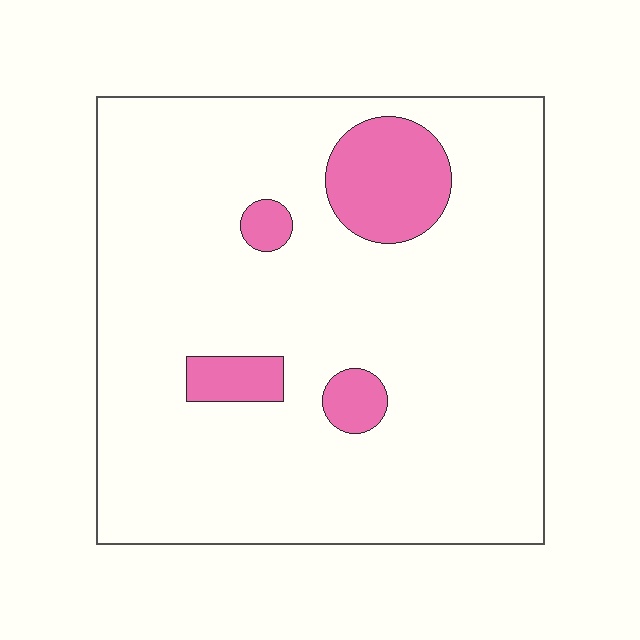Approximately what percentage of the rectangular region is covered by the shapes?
Approximately 10%.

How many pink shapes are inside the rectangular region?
4.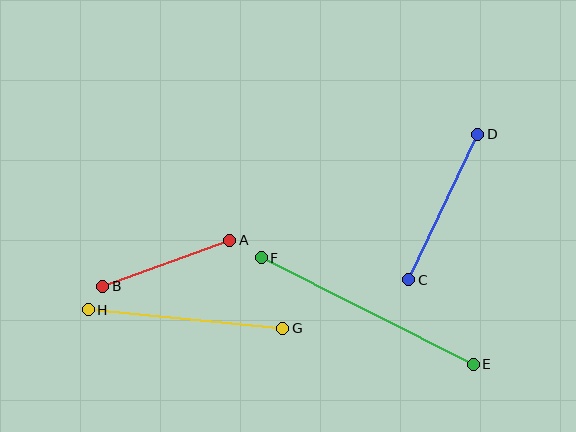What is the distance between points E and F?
The distance is approximately 237 pixels.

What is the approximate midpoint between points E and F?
The midpoint is at approximately (367, 311) pixels.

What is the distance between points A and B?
The distance is approximately 135 pixels.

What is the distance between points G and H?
The distance is approximately 196 pixels.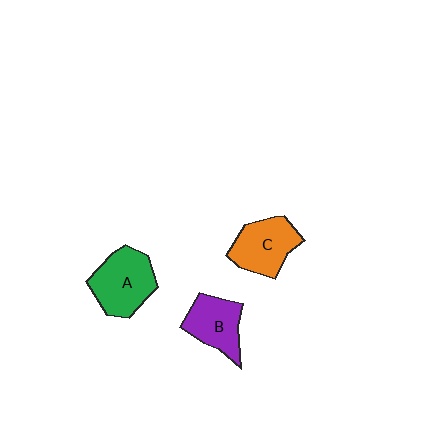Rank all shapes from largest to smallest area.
From largest to smallest: A (green), C (orange), B (purple).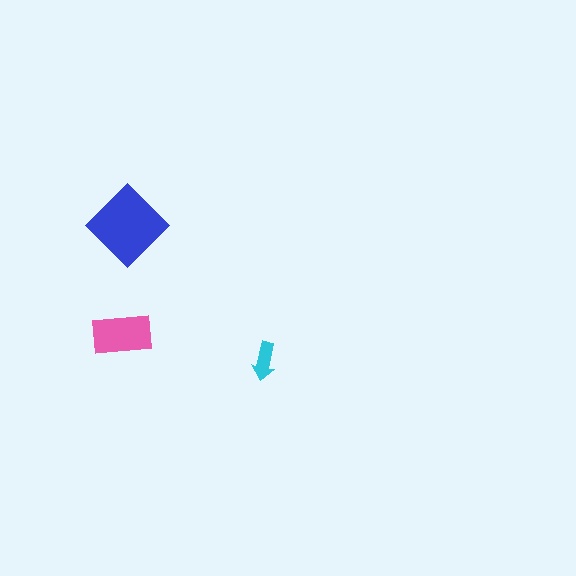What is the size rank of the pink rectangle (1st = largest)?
2nd.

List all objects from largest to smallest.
The blue diamond, the pink rectangle, the cyan arrow.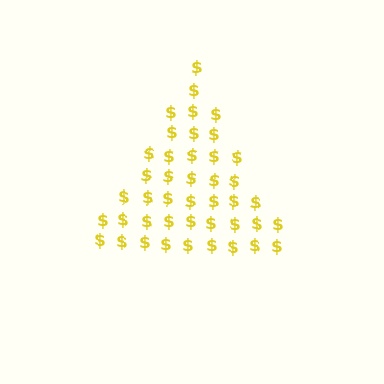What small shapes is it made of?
It is made of small dollar signs.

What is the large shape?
The large shape is a triangle.